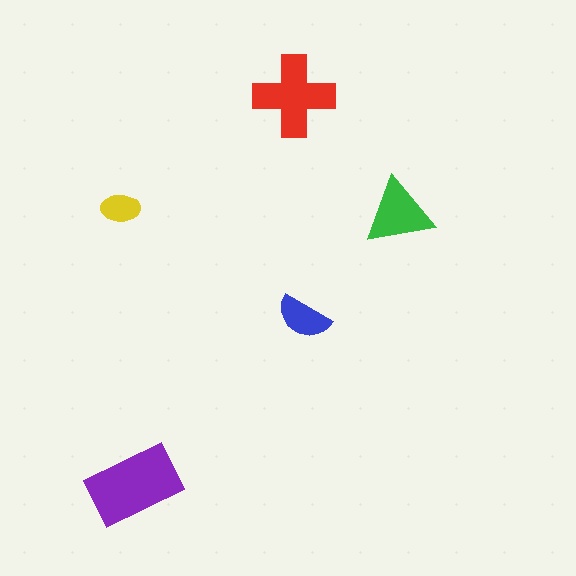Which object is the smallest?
The yellow ellipse.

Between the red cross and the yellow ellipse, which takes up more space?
The red cross.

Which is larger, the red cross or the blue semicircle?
The red cross.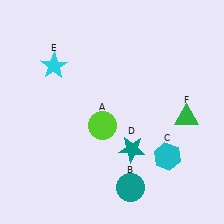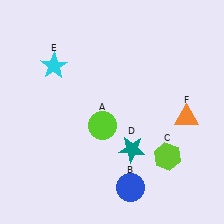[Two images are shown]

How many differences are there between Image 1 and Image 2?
There are 3 differences between the two images.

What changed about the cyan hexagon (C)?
In Image 1, C is cyan. In Image 2, it changed to lime.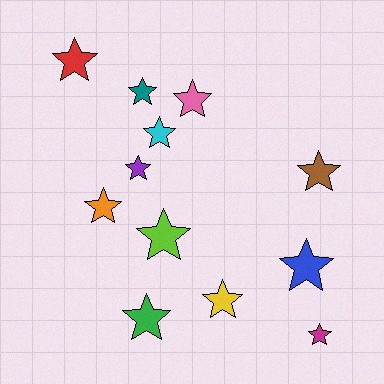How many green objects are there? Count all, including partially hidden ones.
There is 1 green object.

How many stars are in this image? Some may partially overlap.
There are 12 stars.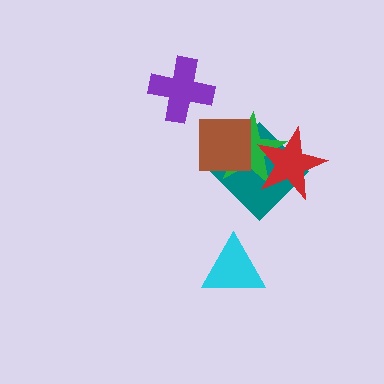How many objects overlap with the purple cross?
0 objects overlap with the purple cross.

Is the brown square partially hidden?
No, no other shape covers it.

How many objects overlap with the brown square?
2 objects overlap with the brown square.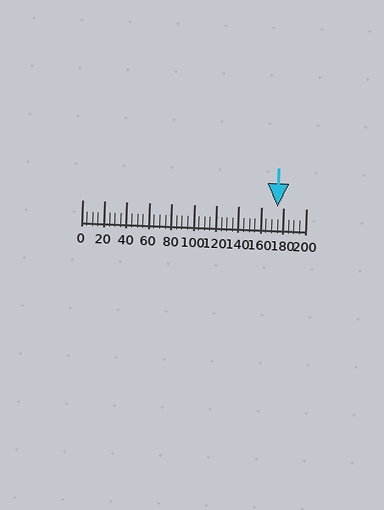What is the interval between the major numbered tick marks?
The major tick marks are spaced 20 units apart.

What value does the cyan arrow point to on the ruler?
The cyan arrow points to approximately 174.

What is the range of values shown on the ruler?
The ruler shows values from 0 to 200.